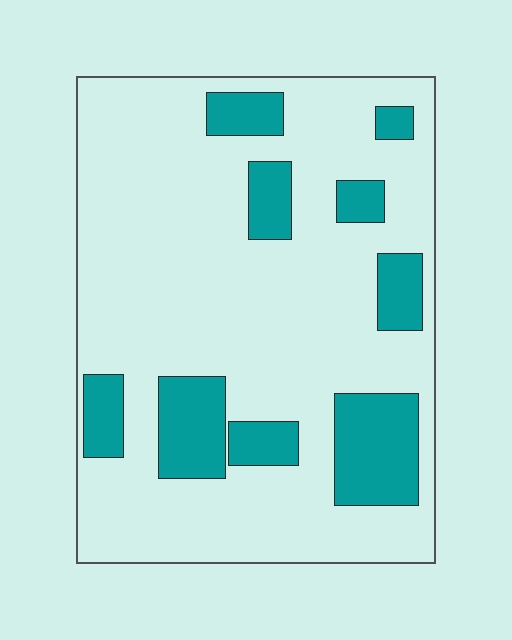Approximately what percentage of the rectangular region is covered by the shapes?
Approximately 20%.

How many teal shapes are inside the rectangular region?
9.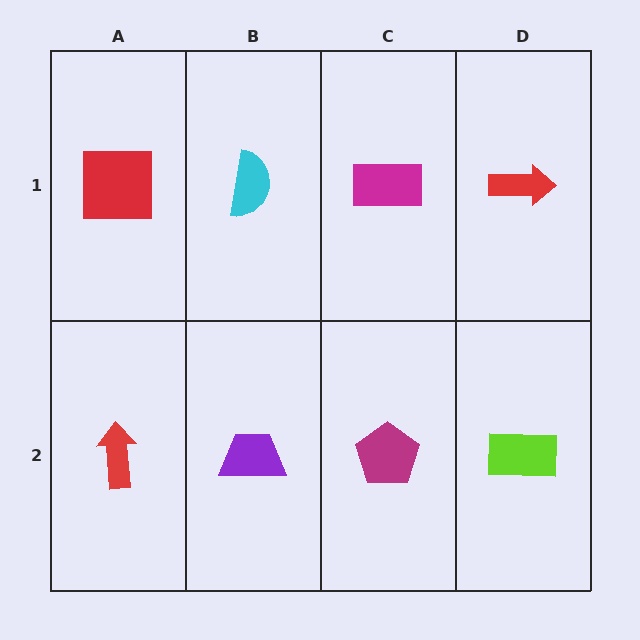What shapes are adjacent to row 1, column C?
A magenta pentagon (row 2, column C), a cyan semicircle (row 1, column B), a red arrow (row 1, column D).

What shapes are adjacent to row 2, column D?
A red arrow (row 1, column D), a magenta pentagon (row 2, column C).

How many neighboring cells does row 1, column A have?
2.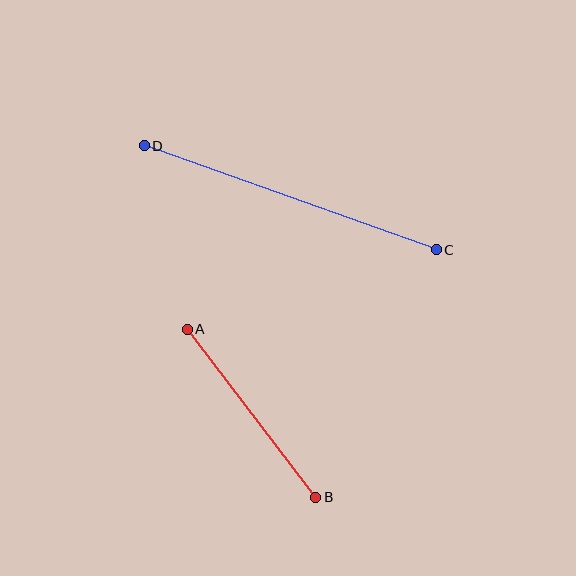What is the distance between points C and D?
The distance is approximately 310 pixels.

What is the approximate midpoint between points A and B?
The midpoint is at approximately (251, 413) pixels.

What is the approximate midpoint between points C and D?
The midpoint is at approximately (290, 198) pixels.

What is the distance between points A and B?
The distance is approximately 212 pixels.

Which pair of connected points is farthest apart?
Points C and D are farthest apart.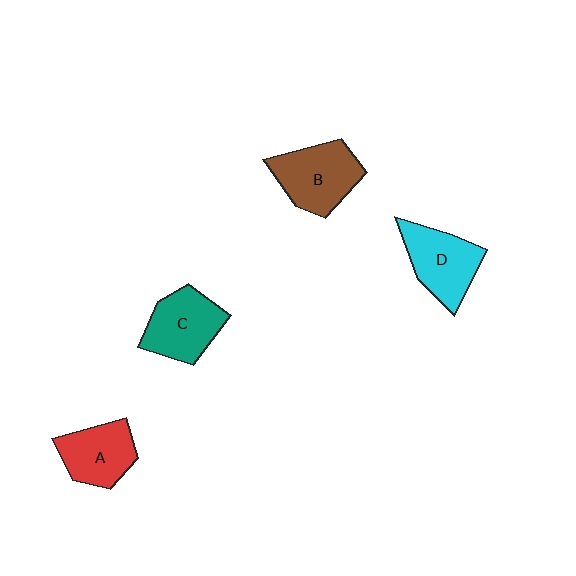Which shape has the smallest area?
Shape A (red).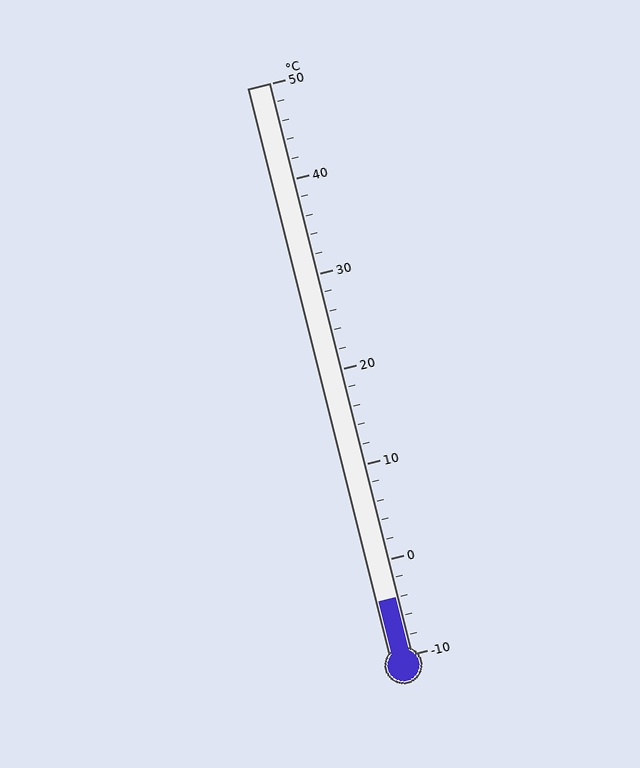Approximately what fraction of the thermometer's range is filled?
The thermometer is filled to approximately 10% of its range.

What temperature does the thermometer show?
The thermometer shows approximately -4°C.